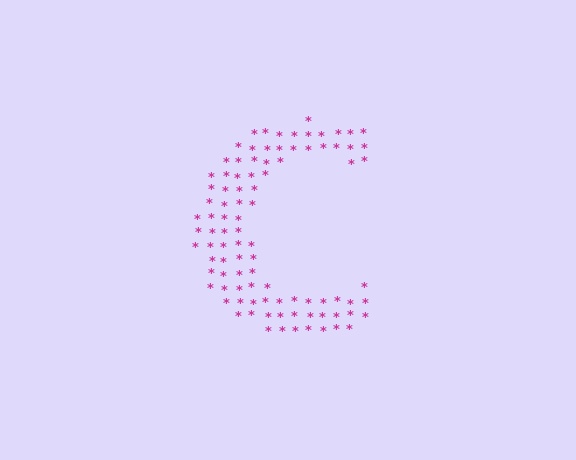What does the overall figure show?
The overall figure shows the letter C.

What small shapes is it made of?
It is made of small asterisks.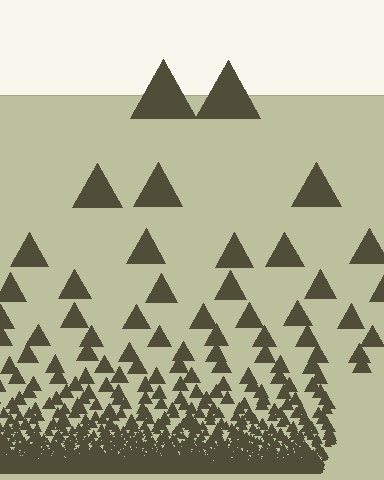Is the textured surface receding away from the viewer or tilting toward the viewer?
The surface appears to tilt toward the viewer. Texture elements get larger and sparser toward the top.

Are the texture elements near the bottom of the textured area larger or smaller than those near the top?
Smaller. The gradient is inverted — elements near the bottom are smaller and denser.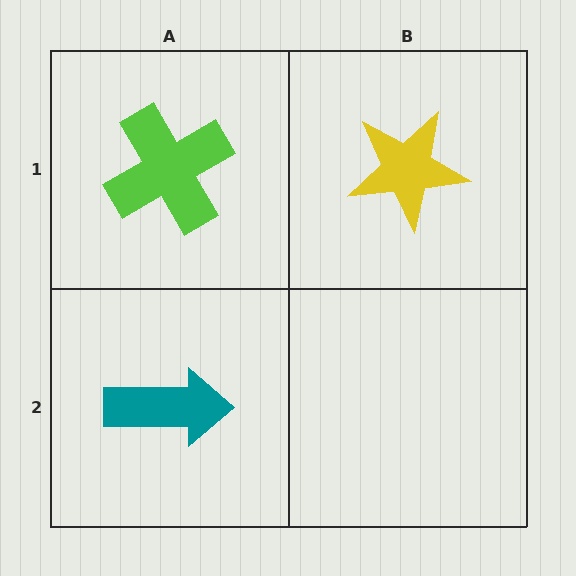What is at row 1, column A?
A lime cross.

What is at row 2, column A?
A teal arrow.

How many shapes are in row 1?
2 shapes.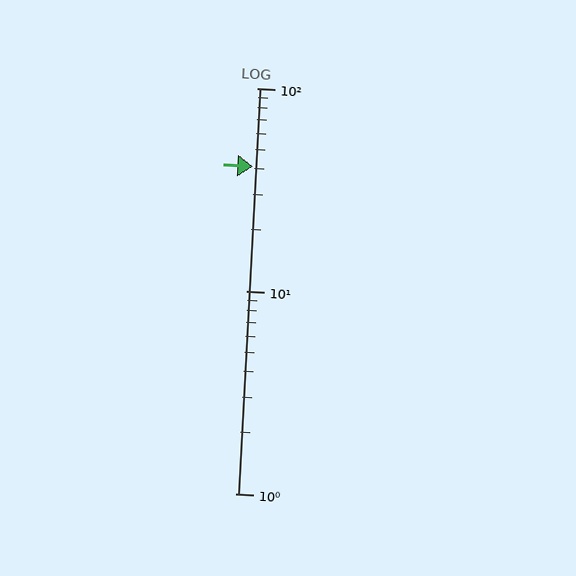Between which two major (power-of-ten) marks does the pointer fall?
The pointer is between 10 and 100.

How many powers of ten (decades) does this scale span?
The scale spans 2 decades, from 1 to 100.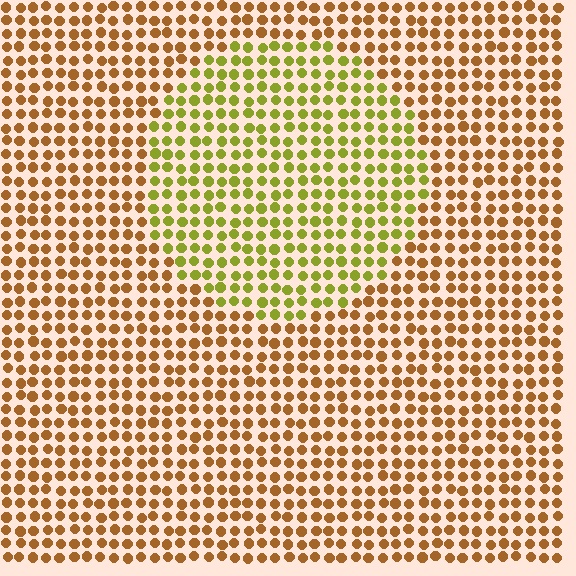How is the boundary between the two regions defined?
The boundary is defined purely by a slight shift in hue (about 42 degrees). Spacing, size, and orientation are identical on both sides.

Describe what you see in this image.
The image is filled with small brown elements in a uniform arrangement. A circle-shaped region is visible where the elements are tinted to a slightly different hue, forming a subtle color boundary.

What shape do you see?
I see a circle.